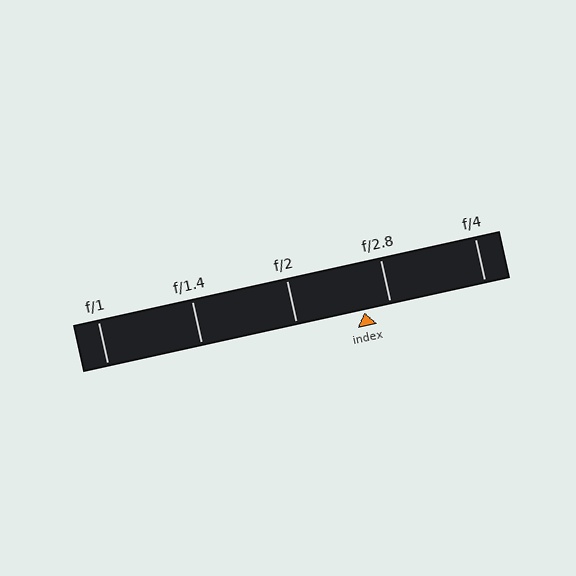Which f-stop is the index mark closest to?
The index mark is closest to f/2.8.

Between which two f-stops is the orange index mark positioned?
The index mark is between f/2 and f/2.8.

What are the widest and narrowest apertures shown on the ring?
The widest aperture shown is f/1 and the narrowest is f/4.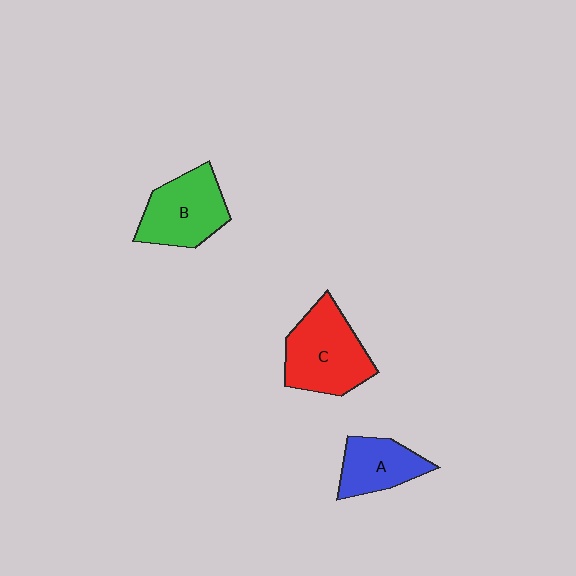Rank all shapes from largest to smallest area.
From largest to smallest: C (red), B (green), A (blue).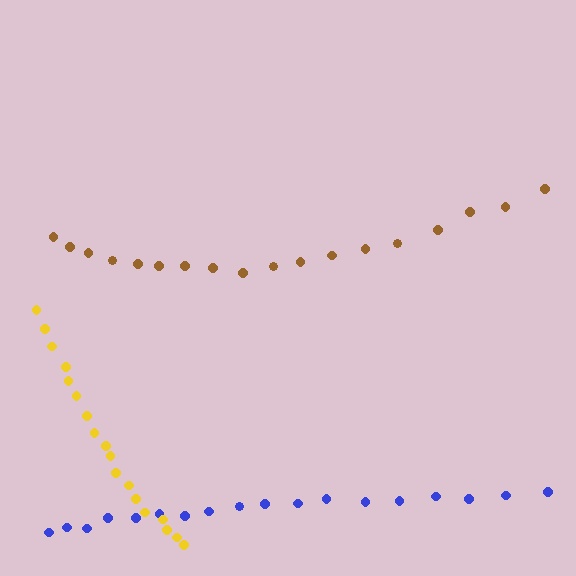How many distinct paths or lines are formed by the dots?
There are 3 distinct paths.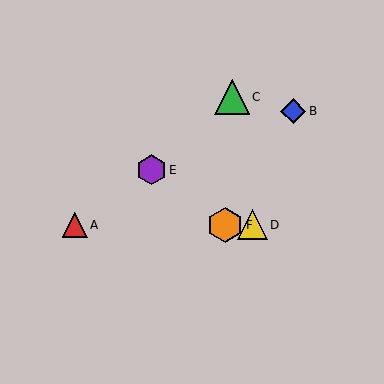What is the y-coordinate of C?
Object C is at y≈97.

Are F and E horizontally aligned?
No, F is at y≈225 and E is at y≈170.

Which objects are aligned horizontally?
Objects A, D, F are aligned horizontally.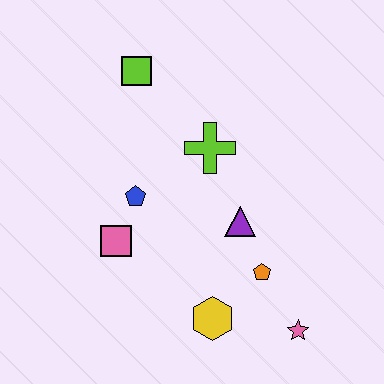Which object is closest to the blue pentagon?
The pink square is closest to the blue pentagon.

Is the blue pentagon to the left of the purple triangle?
Yes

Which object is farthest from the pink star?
The lime square is farthest from the pink star.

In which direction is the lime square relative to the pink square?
The lime square is above the pink square.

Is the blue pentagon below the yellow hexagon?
No